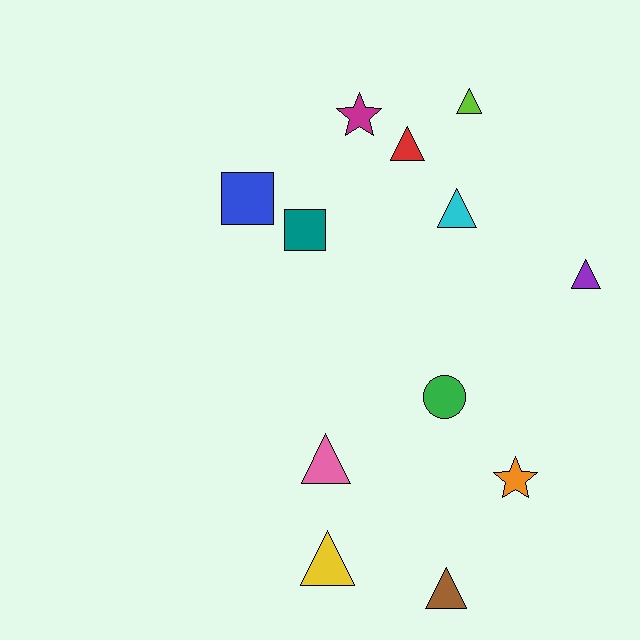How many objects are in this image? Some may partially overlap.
There are 12 objects.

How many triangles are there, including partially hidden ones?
There are 7 triangles.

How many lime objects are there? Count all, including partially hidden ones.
There is 1 lime object.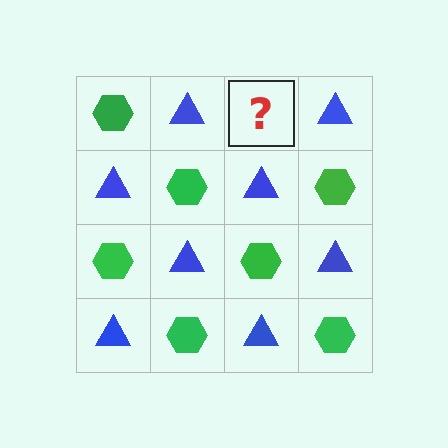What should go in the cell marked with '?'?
The missing cell should contain a green hexagon.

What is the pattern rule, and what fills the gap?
The rule is that it alternates green hexagon and blue triangle in a checkerboard pattern. The gap should be filled with a green hexagon.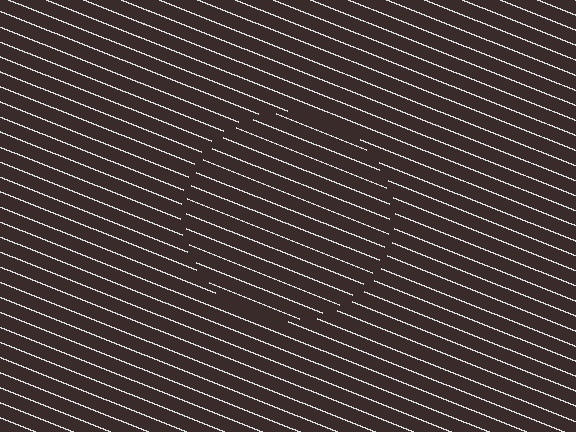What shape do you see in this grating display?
An illusory circle. The interior of the shape contains the same grating, shifted by half a period — the contour is defined by the phase discontinuity where line-ends from the inner and outer gratings abut.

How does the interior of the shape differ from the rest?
The interior of the shape contains the same grating, shifted by half a period — the contour is defined by the phase discontinuity where line-ends from the inner and outer gratings abut.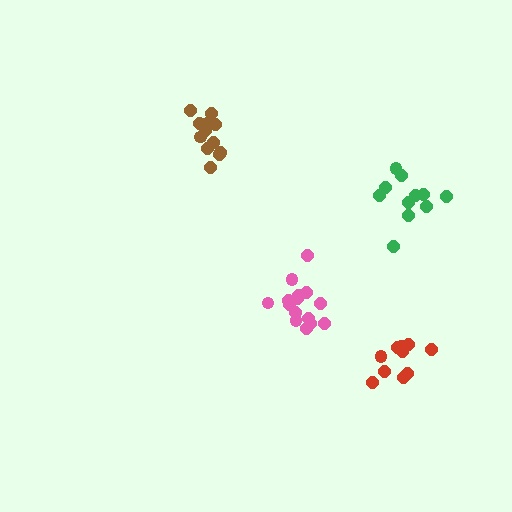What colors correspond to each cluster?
The clusters are colored: pink, green, brown, red.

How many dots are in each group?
Group 1: 15 dots, Group 2: 11 dots, Group 3: 13 dots, Group 4: 10 dots (49 total).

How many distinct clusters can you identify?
There are 4 distinct clusters.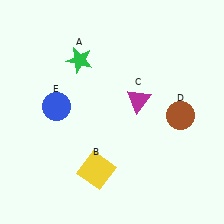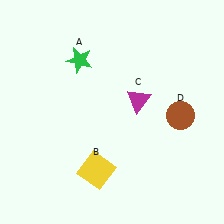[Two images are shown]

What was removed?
The blue circle (E) was removed in Image 2.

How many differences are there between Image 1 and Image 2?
There is 1 difference between the two images.